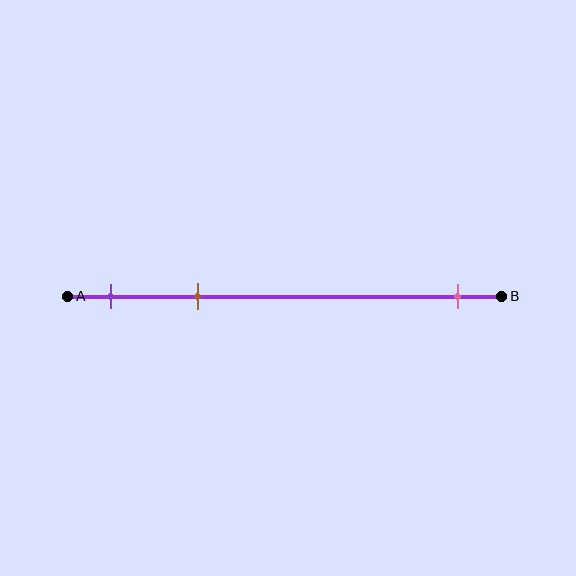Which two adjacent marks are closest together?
The purple and brown marks are the closest adjacent pair.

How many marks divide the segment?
There are 3 marks dividing the segment.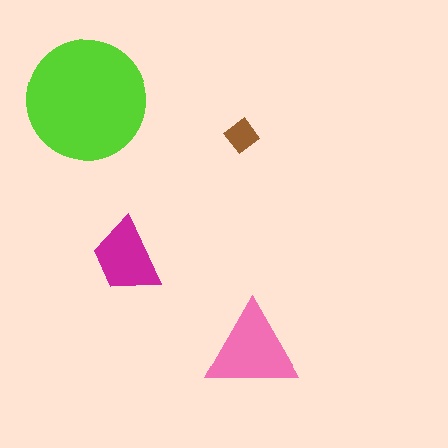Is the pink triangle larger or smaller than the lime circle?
Smaller.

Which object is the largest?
The lime circle.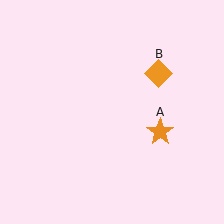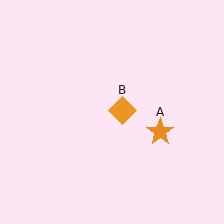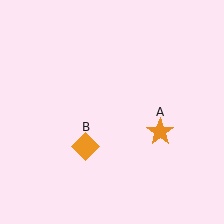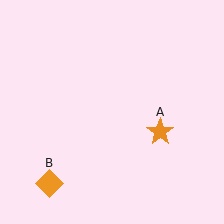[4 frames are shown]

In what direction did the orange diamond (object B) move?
The orange diamond (object B) moved down and to the left.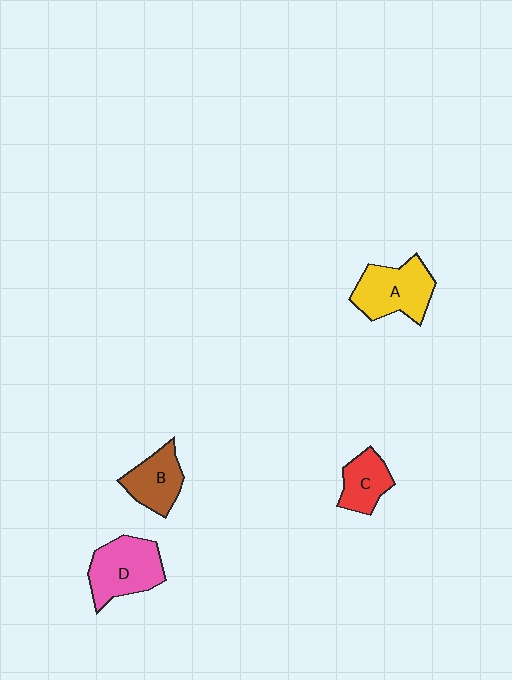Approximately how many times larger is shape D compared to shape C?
Approximately 1.6 times.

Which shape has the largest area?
Shape D (pink).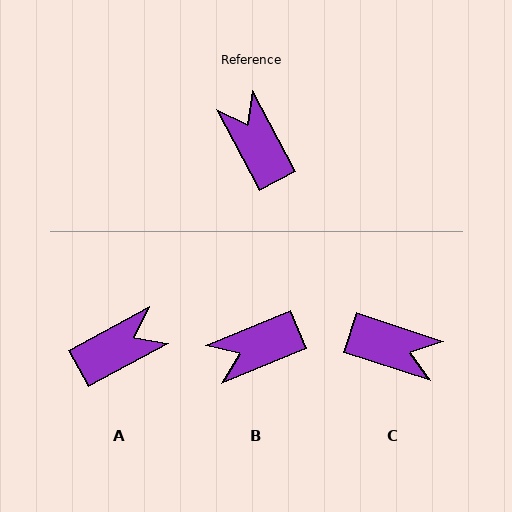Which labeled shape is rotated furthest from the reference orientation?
C, about 136 degrees away.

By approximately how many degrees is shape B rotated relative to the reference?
Approximately 84 degrees counter-clockwise.